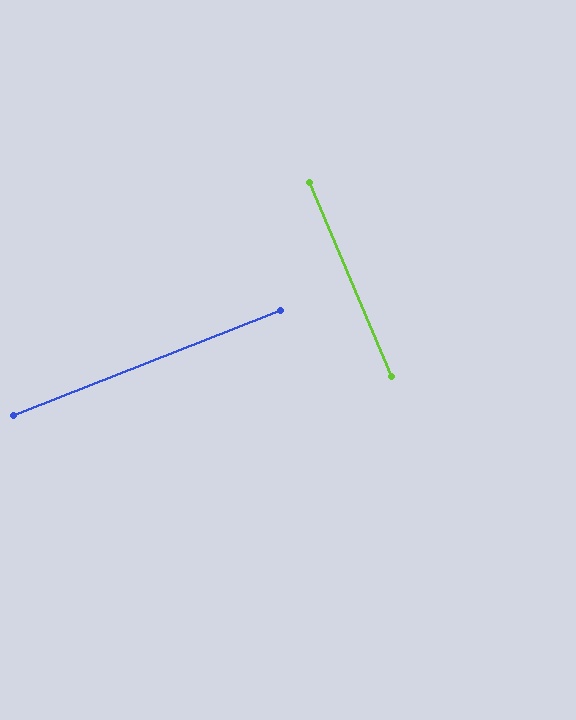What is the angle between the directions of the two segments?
Approximately 89 degrees.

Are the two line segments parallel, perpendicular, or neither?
Perpendicular — they meet at approximately 89°.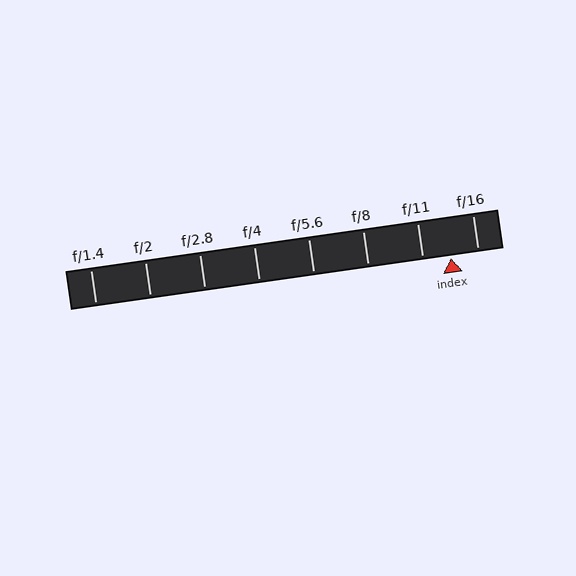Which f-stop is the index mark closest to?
The index mark is closest to f/16.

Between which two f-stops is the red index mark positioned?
The index mark is between f/11 and f/16.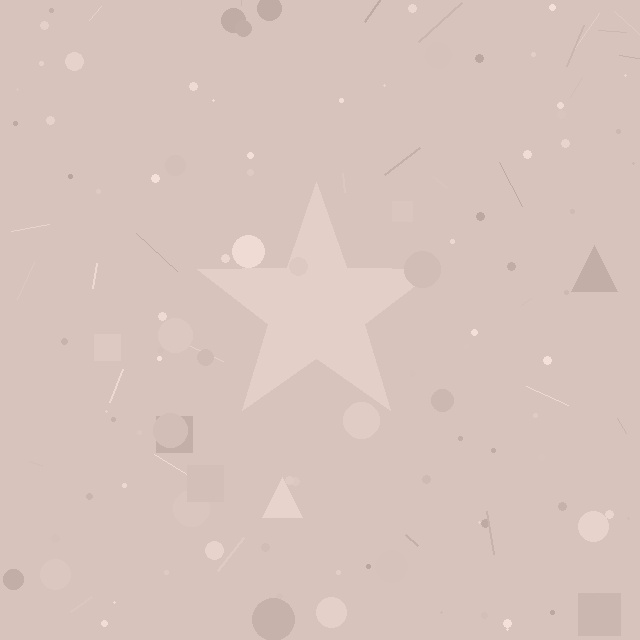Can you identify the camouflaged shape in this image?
The camouflaged shape is a star.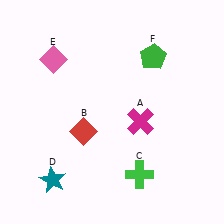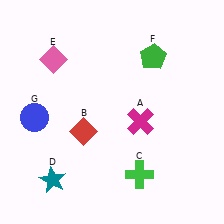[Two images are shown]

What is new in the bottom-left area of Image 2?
A blue circle (G) was added in the bottom-left area of Image 2.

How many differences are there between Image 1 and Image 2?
There is 1 difference between the two images.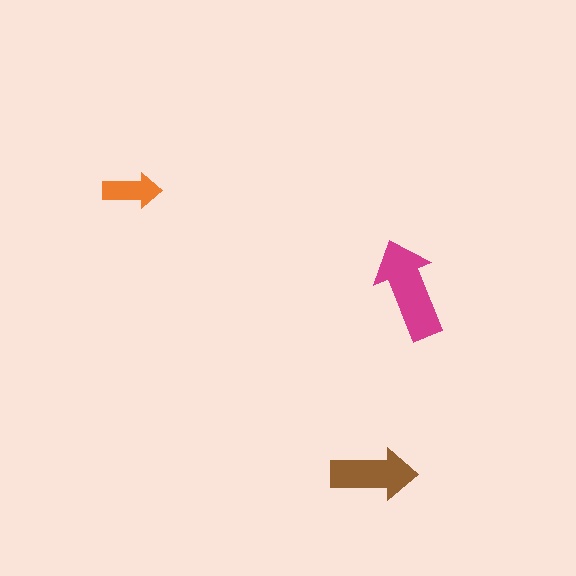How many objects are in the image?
There are 3 objects in the image.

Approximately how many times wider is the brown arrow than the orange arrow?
About 1.5 times wider.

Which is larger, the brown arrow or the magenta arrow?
The magenta one.